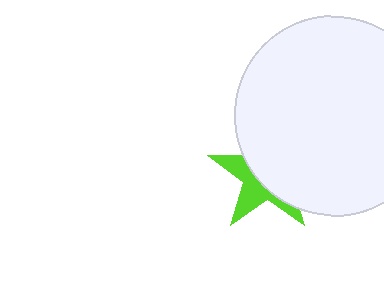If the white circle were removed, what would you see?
You would see the complete lime star.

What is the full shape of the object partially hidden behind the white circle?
The partially hidden object is a lime star.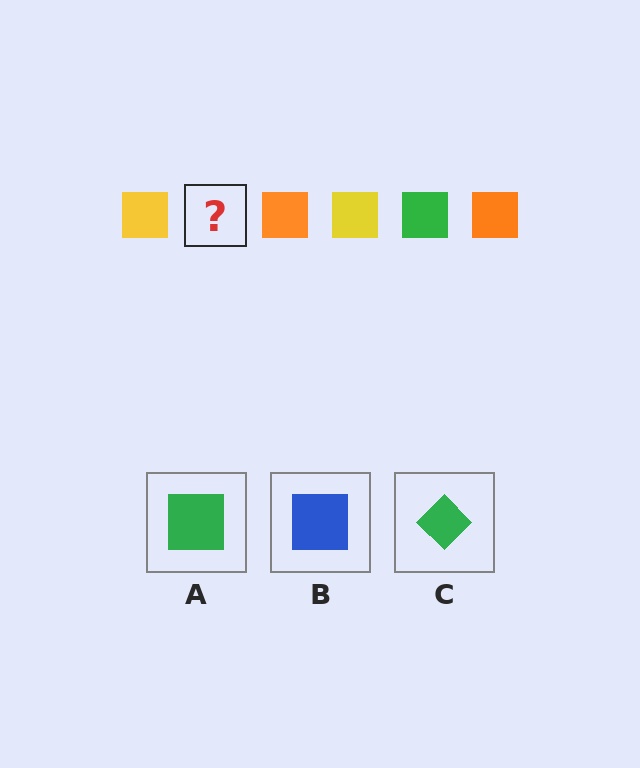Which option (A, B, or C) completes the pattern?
A.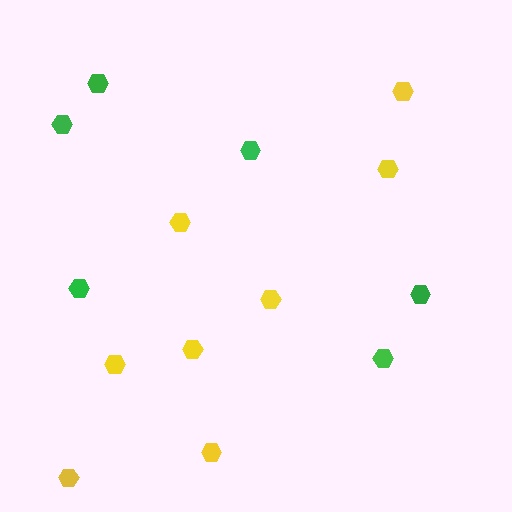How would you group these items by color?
There are 2 groups: one group of green hexagons (6) and one group of yellow hexagons (8).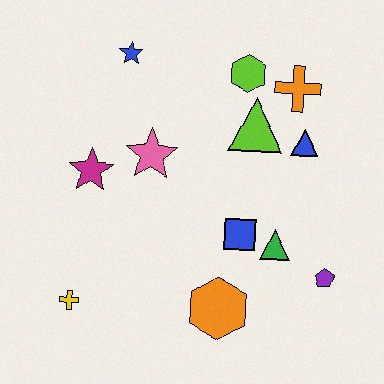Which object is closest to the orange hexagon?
The blue square is closest to the orange hexagon.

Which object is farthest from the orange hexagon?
The blue star is farthest from the orange hexagon.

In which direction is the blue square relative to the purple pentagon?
The blue square is to the left of the purple pentagon.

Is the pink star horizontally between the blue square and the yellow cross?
Yes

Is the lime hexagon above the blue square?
Yes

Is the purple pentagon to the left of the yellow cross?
No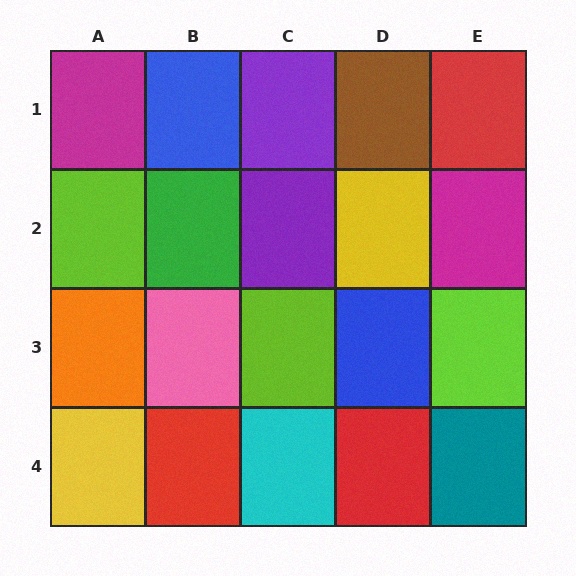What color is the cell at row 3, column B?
Pink.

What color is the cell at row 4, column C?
Cyan.